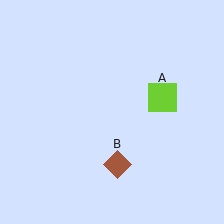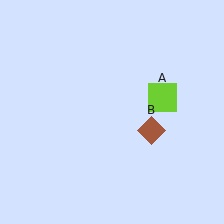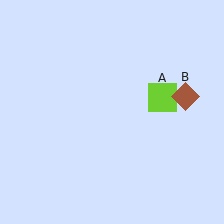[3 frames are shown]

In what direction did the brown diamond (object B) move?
The brown diamond (object B) moved up and to the right.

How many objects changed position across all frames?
1 object changed position: brown diamond (object B).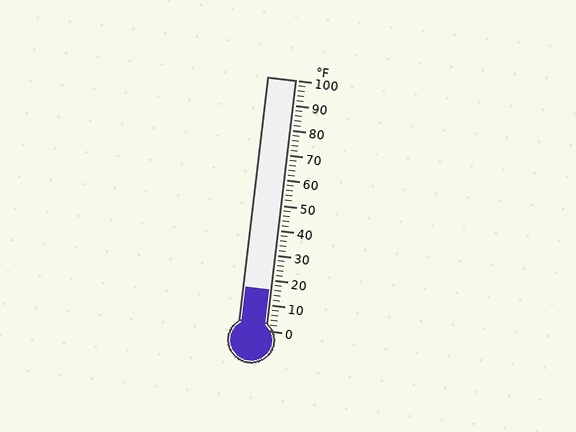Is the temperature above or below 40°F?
The temperature is below 40°F.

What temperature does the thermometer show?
The thermometer shows approximately 16°F.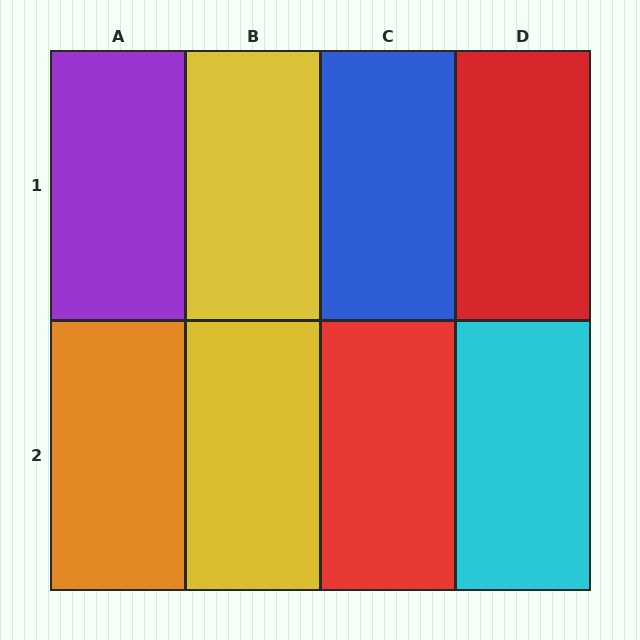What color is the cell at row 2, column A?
Orange.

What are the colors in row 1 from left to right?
Purple, yellow, blue, red.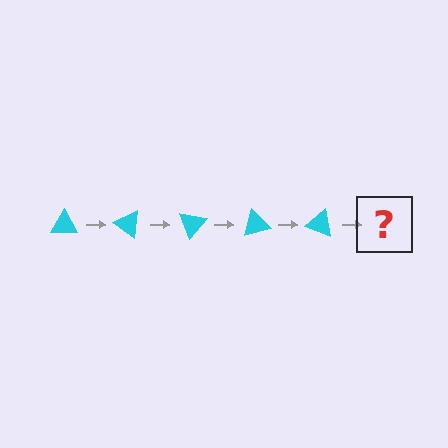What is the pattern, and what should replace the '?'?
The pattern is that the triangle rotates 35 degrees each step. The '?' should be a cyan triangle rotated 175 degrees.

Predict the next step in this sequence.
The next step is a cyan triangle rotated 175 degrees.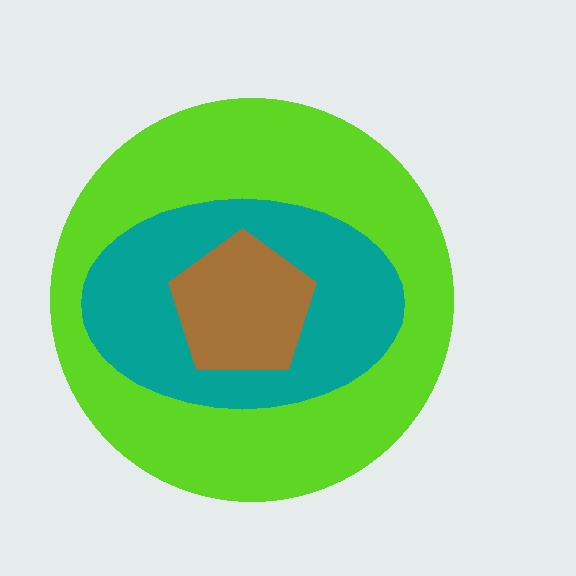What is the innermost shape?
The brown pentagon.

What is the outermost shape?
The lime circle.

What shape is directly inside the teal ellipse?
The brown pentagon.